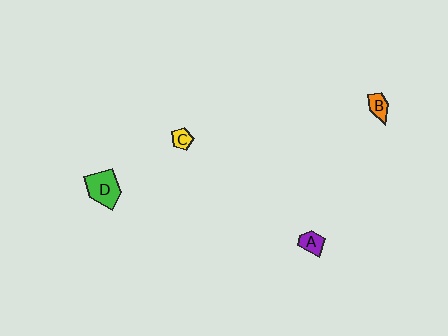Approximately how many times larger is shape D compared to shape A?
Approximately 2.2 times.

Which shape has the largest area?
Shape D (green).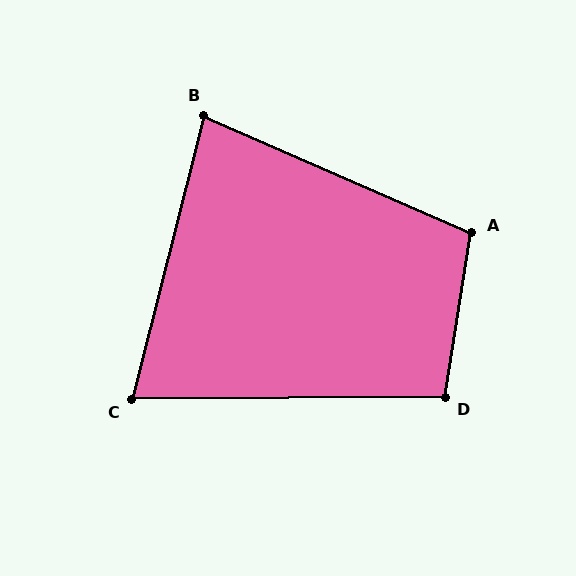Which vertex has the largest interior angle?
A, at approximately 105 degrees.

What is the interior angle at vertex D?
Approximately 99 degrees (obtuse).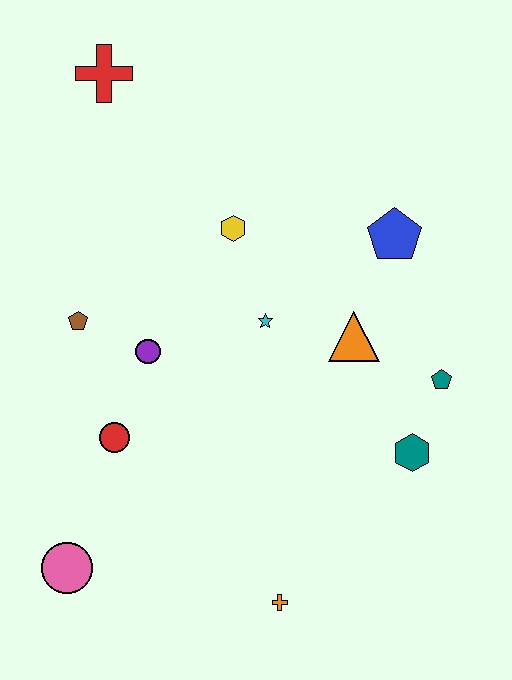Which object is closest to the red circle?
The purple circle is closest to the red circle.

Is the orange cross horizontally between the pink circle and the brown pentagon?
No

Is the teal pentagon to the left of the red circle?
No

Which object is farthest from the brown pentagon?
The teal pentagon is farthest from the brown pentagon.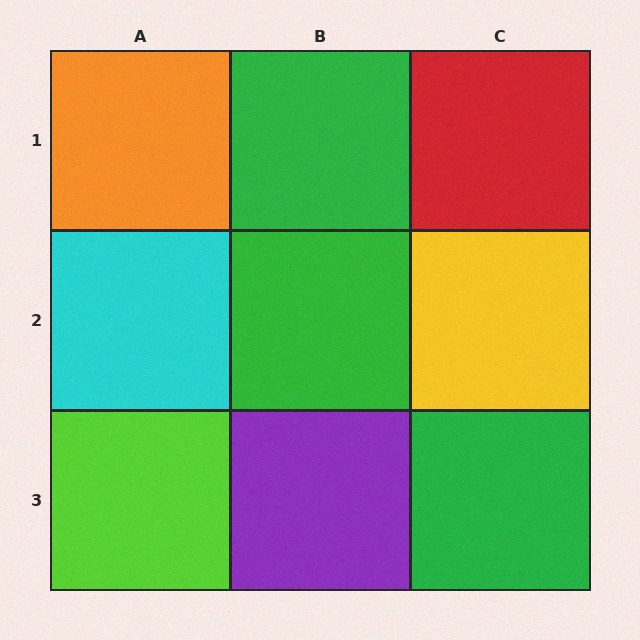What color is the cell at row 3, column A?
Lime.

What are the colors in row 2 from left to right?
Cyan, green, yellow.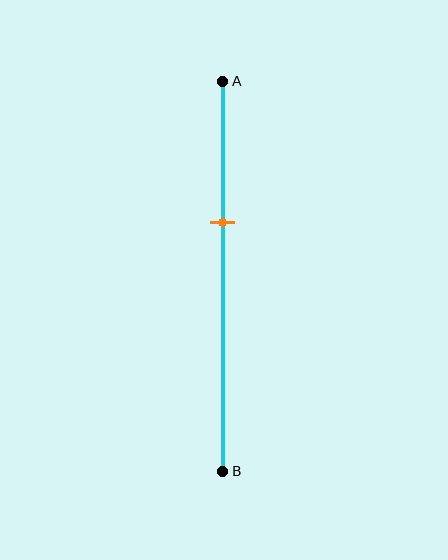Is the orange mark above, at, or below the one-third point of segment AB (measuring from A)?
The orange mark is below the one-third point of segment AB.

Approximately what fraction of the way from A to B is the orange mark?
The orange mark is approximately 35% of the way from A to B.